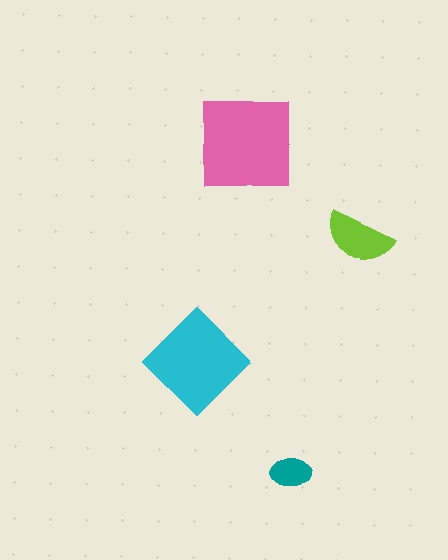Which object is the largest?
The pink square.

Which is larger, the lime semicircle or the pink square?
The pink square.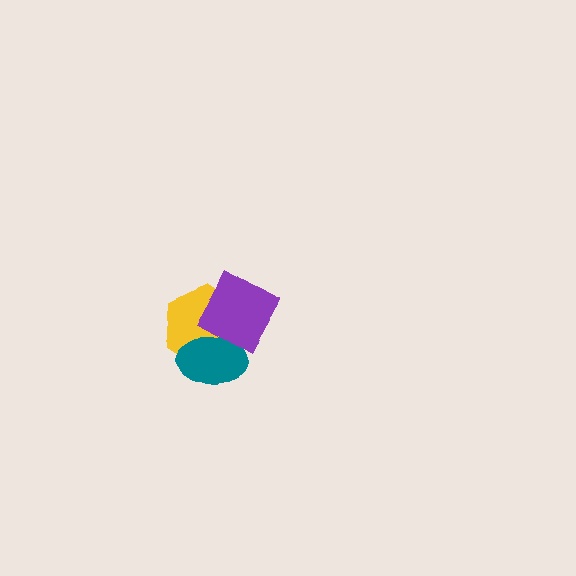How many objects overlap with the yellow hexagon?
2 objects overlap with the yellow hexagon.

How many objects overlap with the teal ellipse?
2 objects overlap with the teal ellipse.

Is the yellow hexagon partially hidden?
Yes, it is partially covered by another shape.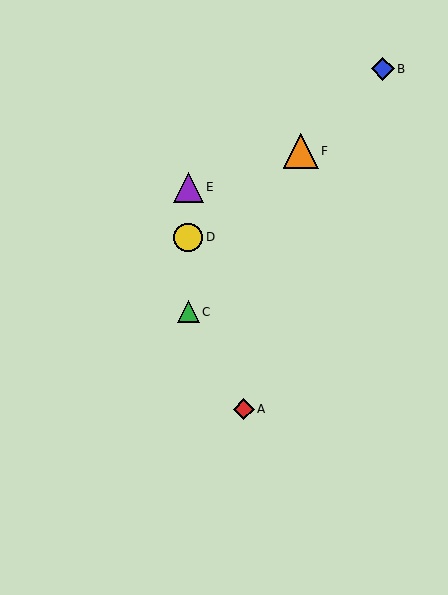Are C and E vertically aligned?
Yes, both are at x≈188.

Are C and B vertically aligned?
No, C is at x≈188 and B is at x≈383.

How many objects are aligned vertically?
3 objects (C, D, E) are aligned vertically.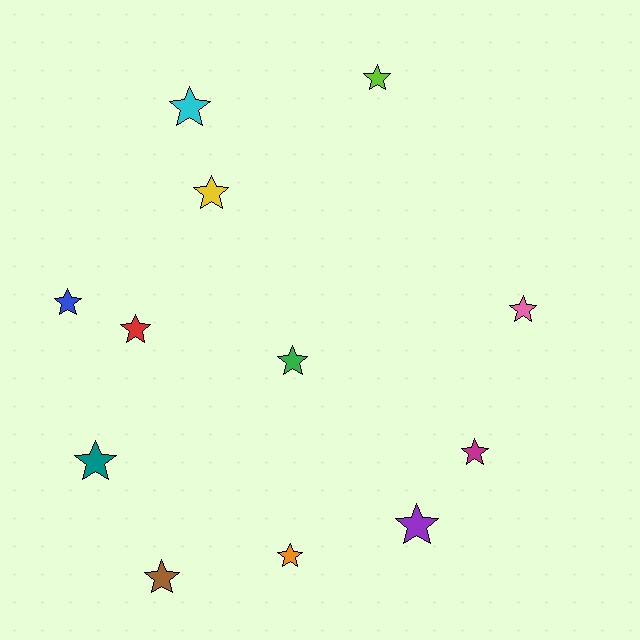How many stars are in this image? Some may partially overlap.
There are 12 stars.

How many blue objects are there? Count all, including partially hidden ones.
There is 1 blue object.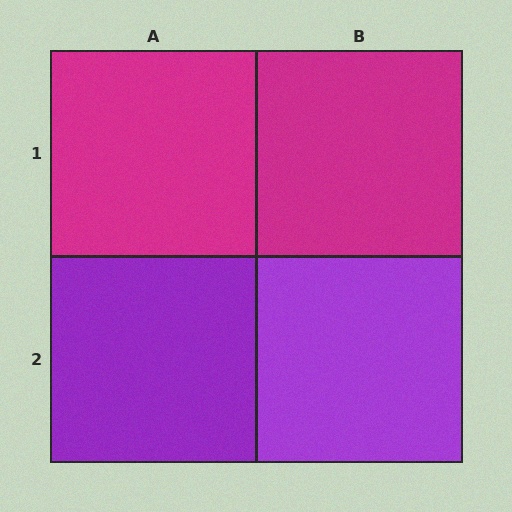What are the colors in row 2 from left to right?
Purple, purple.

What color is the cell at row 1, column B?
Magenta.